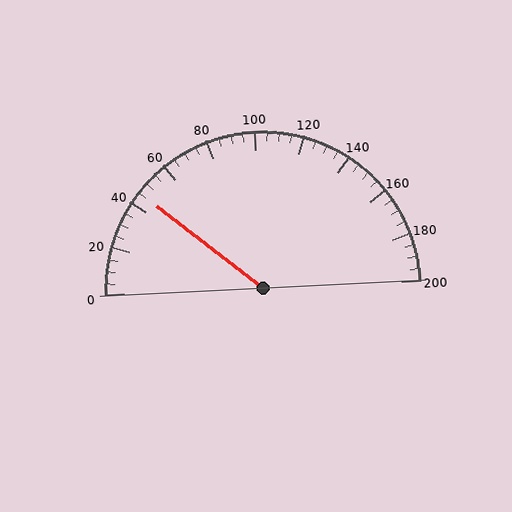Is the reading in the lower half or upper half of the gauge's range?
The reading is in the lower half of the range (0 to 200).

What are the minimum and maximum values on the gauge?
The gauge ranges from 0 to 200.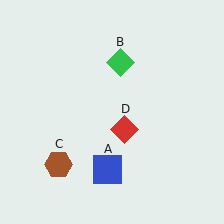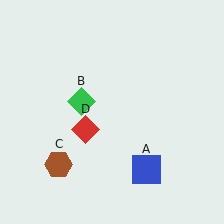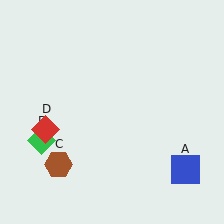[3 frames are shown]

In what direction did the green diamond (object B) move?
The green diamond (object B) moved down and to the left.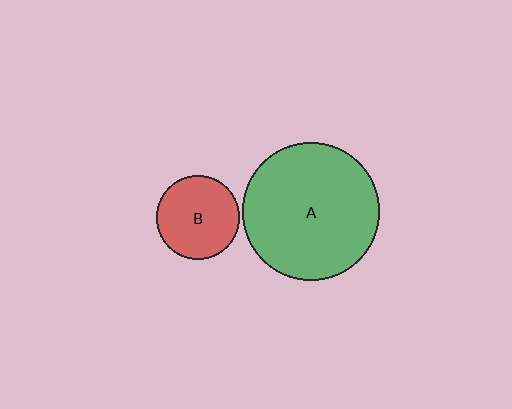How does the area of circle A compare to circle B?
Approximately 2.7 times.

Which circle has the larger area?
Circle A (green).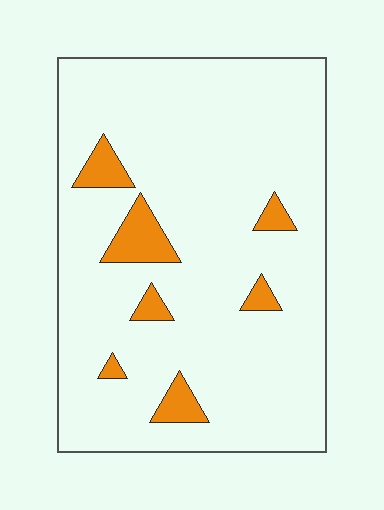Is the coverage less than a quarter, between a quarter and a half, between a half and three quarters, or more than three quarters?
Less than a quarter.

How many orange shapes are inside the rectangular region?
7.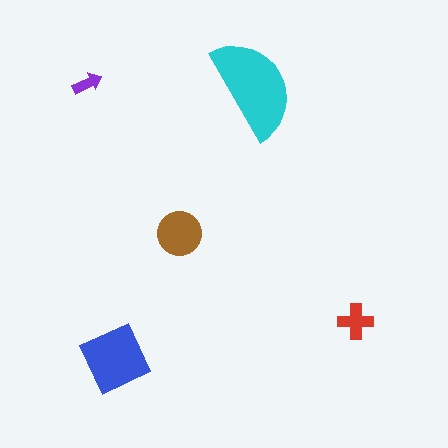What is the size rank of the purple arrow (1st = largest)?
5th.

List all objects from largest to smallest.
The cyan semicircle, the blue square, the brown circle, the red cross, the purple arrow.